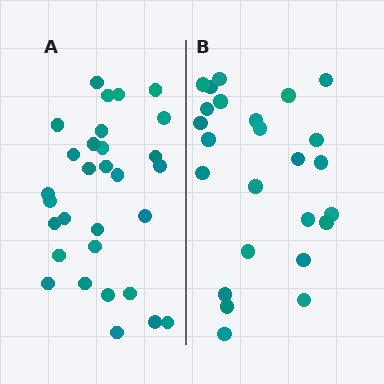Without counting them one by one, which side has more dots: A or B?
Region A (the left region) has more dots.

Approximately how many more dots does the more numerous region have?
Region A has about 5 more dots than region B.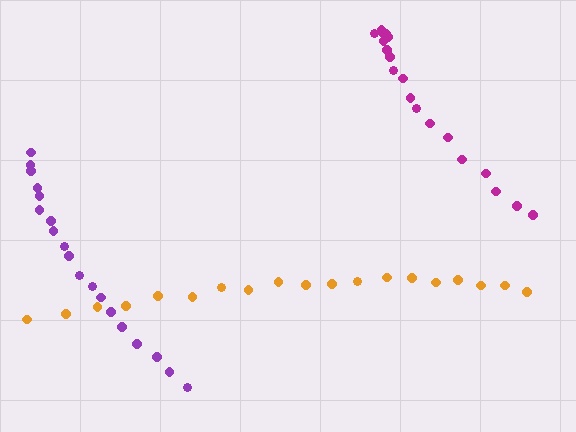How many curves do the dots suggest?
There are 3 distinct paths.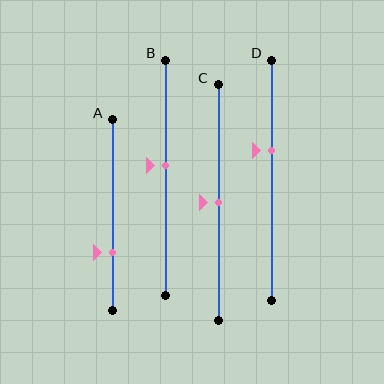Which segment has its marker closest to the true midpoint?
Segment C has its marker closest to the true midpoint.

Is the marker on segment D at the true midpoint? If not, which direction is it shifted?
No, the marker on segment D is shifted upward by about 12% of the segment length.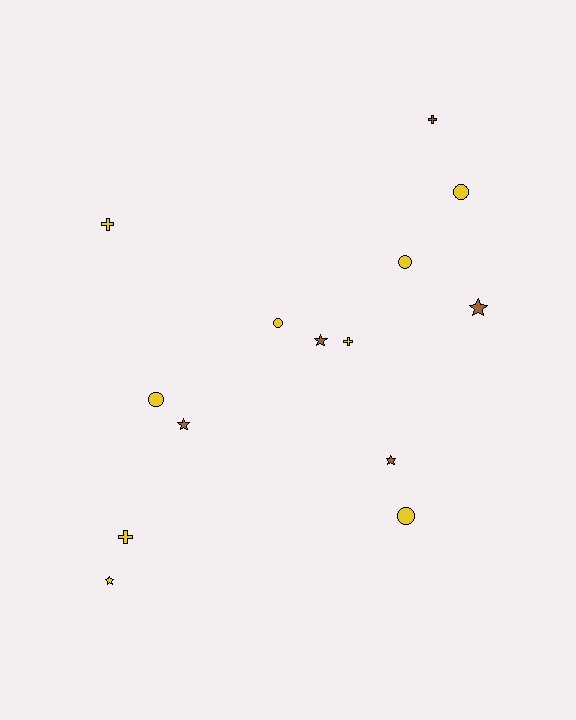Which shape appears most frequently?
Star, with 5 objects.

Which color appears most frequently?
Yellow, with 9 objects.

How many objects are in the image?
There are 14 objects.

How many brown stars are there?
There are 4 brown stars.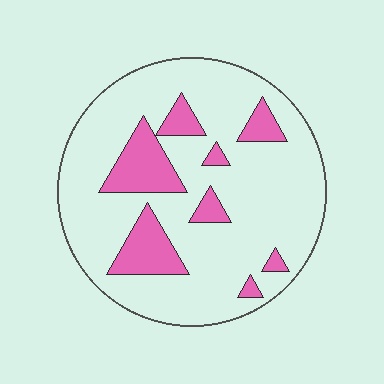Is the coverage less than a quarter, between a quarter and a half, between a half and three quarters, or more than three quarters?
Less than a quarter.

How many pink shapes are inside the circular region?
8.